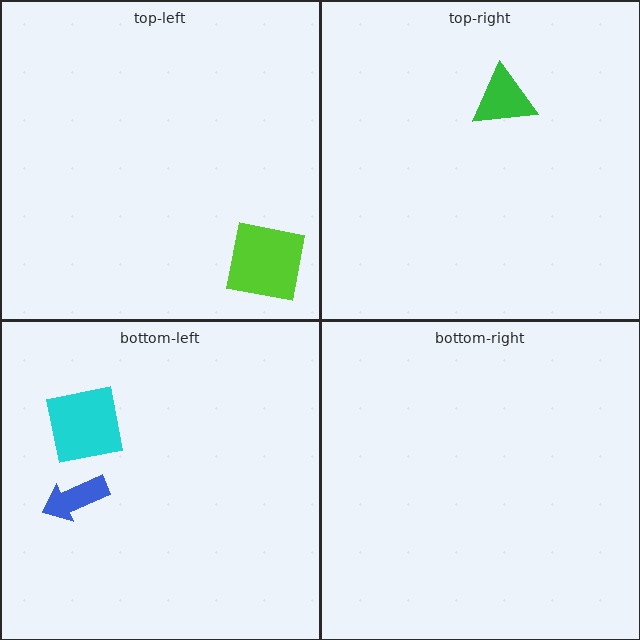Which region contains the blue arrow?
The bottom-left region.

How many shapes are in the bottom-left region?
2.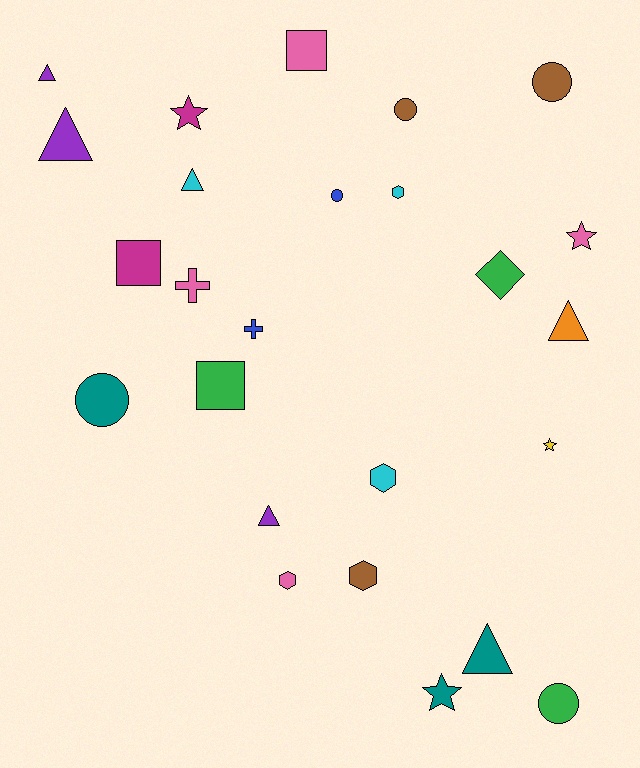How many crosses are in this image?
There are 2 crosses.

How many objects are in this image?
There are 25 objects.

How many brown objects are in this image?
There are 3 brown objects.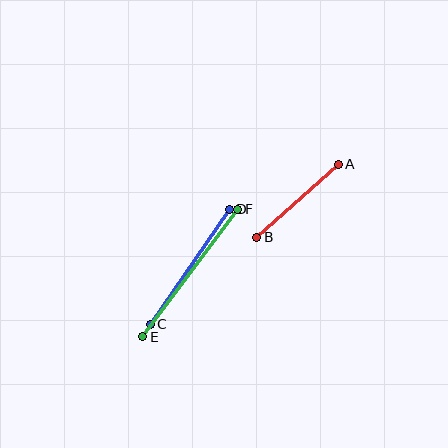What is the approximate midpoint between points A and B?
The midpoint is at approximately (297, 201) pixels.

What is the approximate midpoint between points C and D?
The midpoint is at approximately (190, 267) pixels.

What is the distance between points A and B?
The distance is approximately 109 pixels.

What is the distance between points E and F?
The distance is approximately 159 pixels.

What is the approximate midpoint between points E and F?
The midpoint is at approximately (190, 273) pixels.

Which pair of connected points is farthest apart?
Points E and F are farthest apart.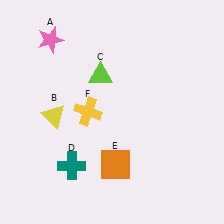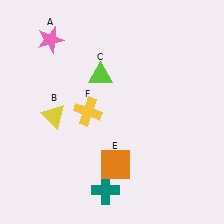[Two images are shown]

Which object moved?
The teal cross (D) moved right.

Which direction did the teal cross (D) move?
The teal cross (D) moved right.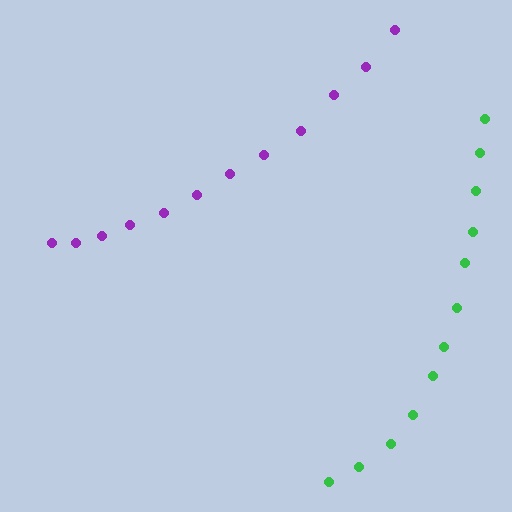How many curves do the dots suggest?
There are 2 distinct paths.